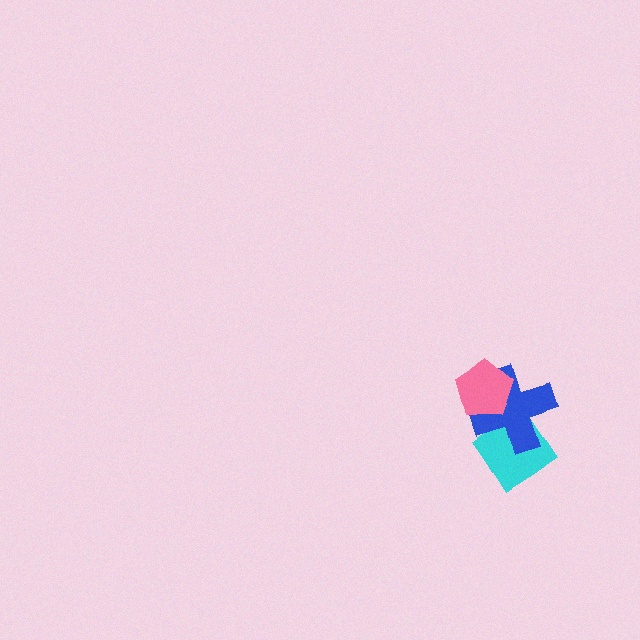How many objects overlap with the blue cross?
2 objects overlap with the blue cross.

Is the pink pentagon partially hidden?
No, no other shape covers it.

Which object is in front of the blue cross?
The pink pentagon is in front of the blue cross.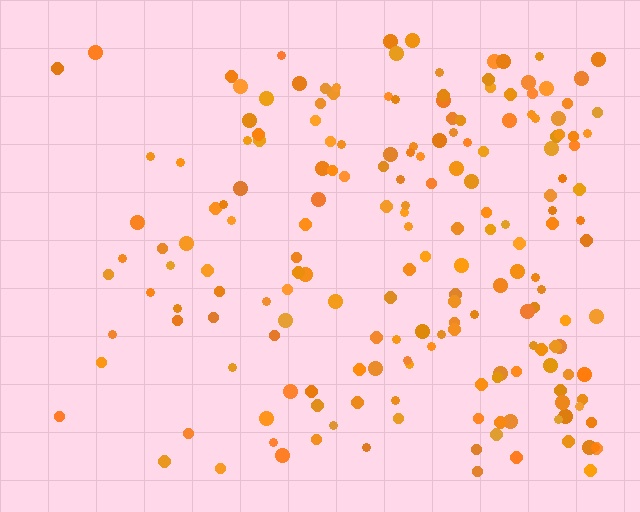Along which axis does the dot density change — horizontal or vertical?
Horizontal.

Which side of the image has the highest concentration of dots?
The right.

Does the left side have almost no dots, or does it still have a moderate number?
Still a moderate number, just noticeably fewer than the right.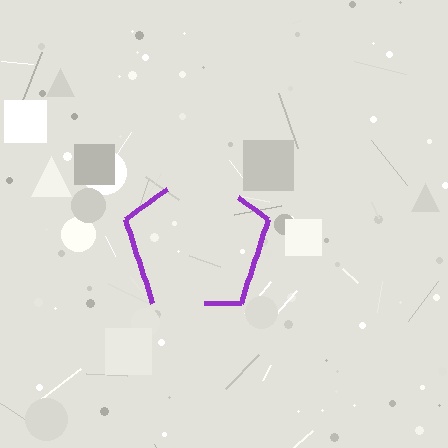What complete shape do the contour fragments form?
The contour fragments form a pentagon.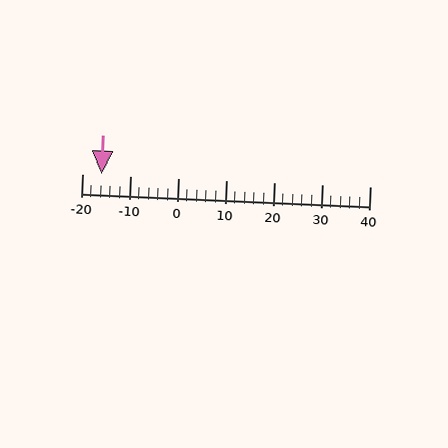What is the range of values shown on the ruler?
The ruler shows values from -20 to 40.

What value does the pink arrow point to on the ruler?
The pink arrow points to approximately -16.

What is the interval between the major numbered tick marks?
The major tick marks are spaced 10 units apart.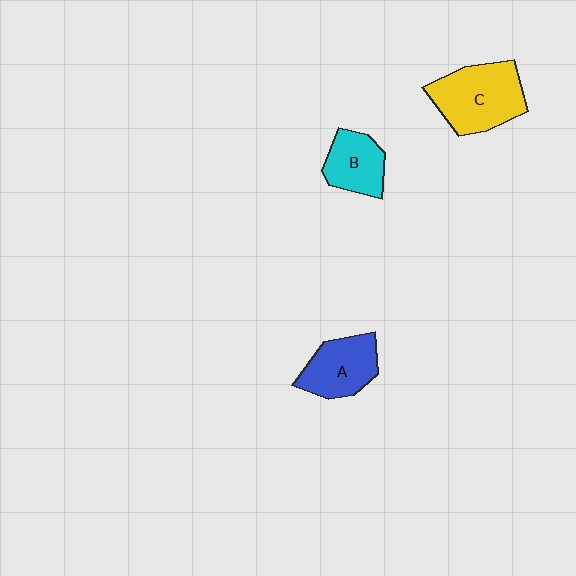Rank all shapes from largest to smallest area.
From largest to smallest: C (yellow), A (blue), B (cyan).